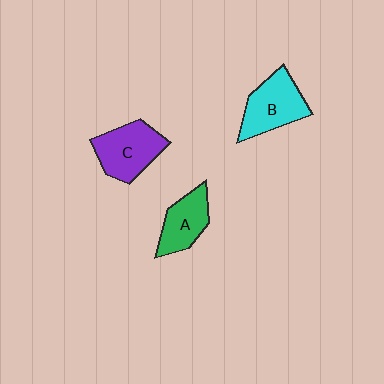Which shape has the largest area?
Shape C (purple).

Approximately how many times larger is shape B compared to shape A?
Approximately 1.3 times.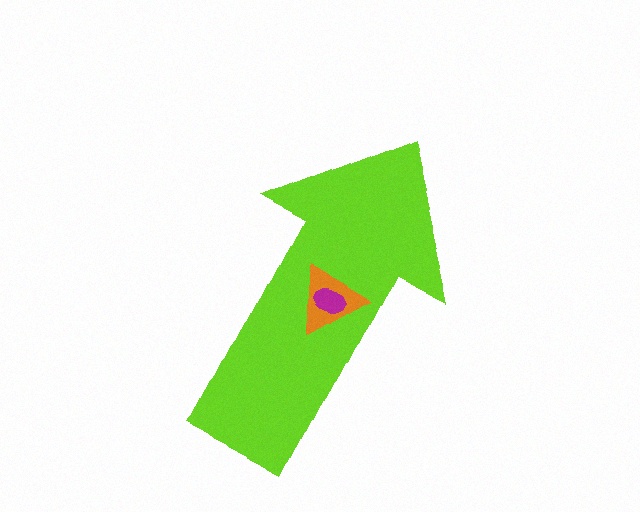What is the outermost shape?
The lime arrow.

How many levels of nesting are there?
3.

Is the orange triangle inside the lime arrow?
Yes.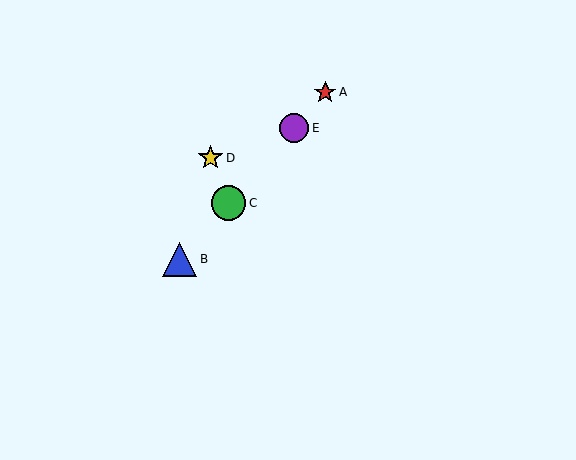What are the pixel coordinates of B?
Object B is at (179, 259).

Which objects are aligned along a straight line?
Objects A, B, C, E are aligned along a straight line.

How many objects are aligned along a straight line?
4 objects (A, B, C, E) are aligned along a straight line.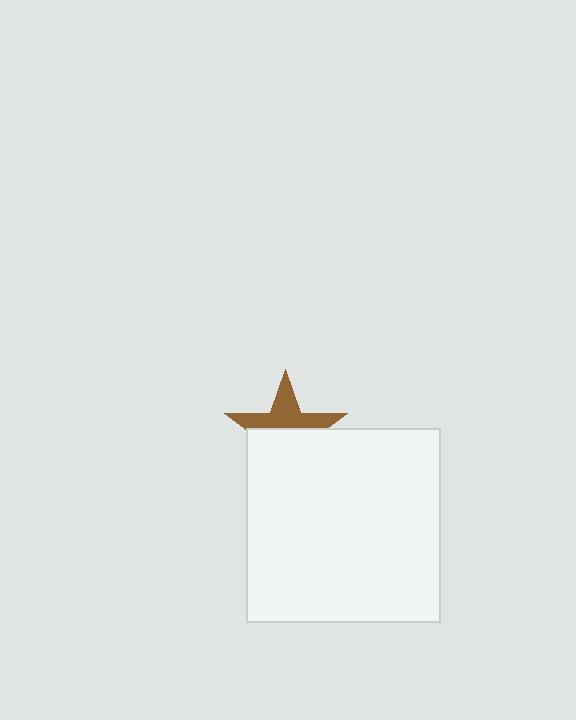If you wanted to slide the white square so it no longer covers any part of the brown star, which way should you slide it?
Slide it down — that is the most direct way to separate the two shapes.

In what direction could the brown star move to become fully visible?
The brown star could move up. That would shift it out from behind the white square entirely.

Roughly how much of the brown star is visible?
A small part of it is visible (roughly 44%).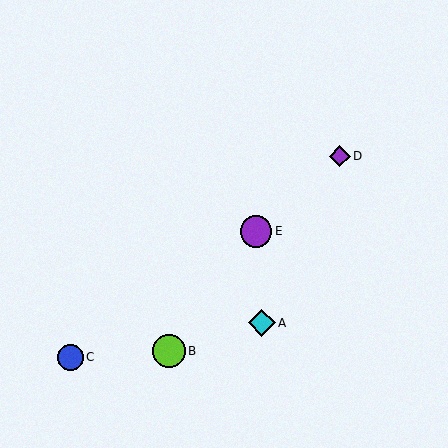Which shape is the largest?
The lime circle (labeled B) is the largest.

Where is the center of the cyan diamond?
The center of the cyan diamond is at (262, 323).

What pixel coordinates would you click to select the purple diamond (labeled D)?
Click at (340, 156) to select the purple diamond D.